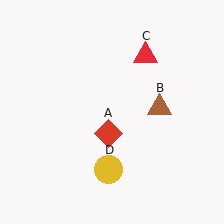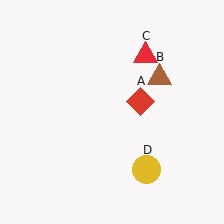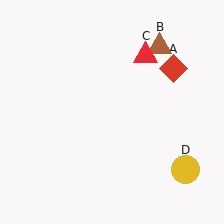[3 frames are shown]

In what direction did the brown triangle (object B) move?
The brown triangle (object B) moved up.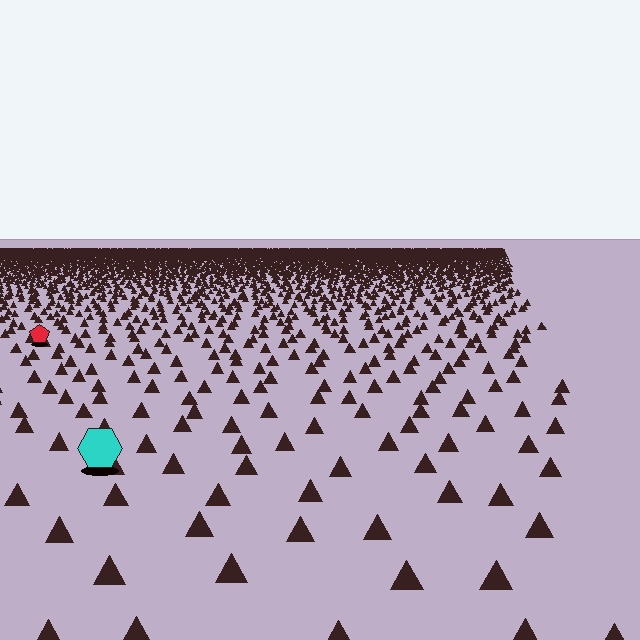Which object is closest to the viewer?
The cyan hexagon is closest. The texture marks near it are larger and more spread out.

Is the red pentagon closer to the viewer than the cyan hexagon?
No. The cyan hexagon is closer — you can tell from the texture gradient: the ground texture is coarser near it.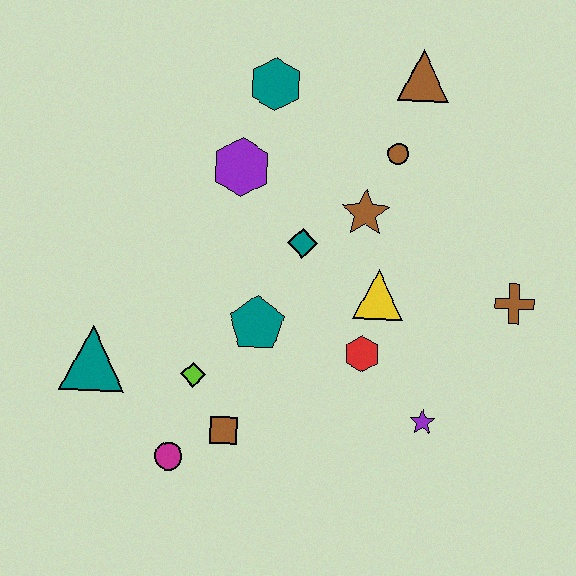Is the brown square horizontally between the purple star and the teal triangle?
Yes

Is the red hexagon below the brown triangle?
Yes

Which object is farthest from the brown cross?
The teal triangle is farthest from the brown cross.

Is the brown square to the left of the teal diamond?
Yes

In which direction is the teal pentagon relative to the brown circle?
The teal pentagon is below the brown circle.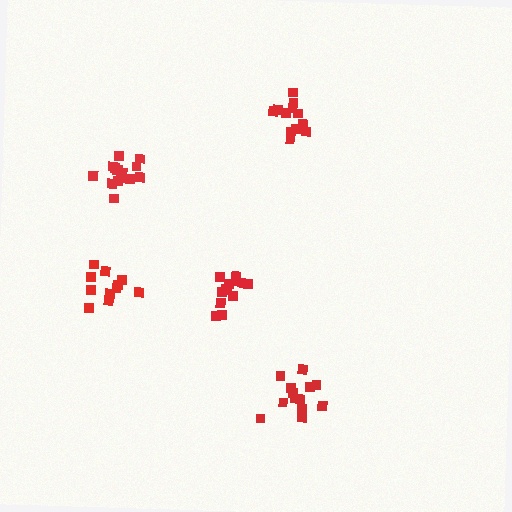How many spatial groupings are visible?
There are 5 spatial groupings.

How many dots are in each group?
Group 1: 13 dots, Group 2: 11 dots, Group 3: 14 dots, Group 4: 12 dots, Group 5: 14 dots (64 total).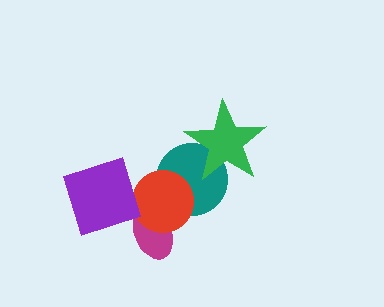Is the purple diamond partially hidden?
No, no other shape covers it.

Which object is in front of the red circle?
The purple diamond is in front of the red circle.